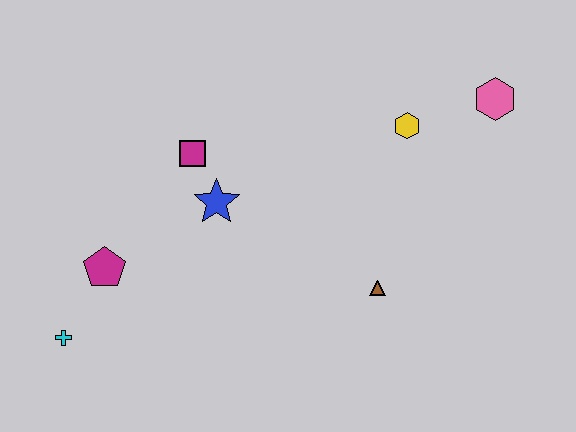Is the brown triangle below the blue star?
Yes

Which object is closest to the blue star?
The magenta square is closest to the blue star.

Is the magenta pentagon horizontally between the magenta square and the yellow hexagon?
No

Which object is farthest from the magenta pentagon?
The pink hexagon is farthest from the magenta pentagon.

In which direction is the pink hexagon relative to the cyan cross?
The pink hexagon is to the right of the cyan cross.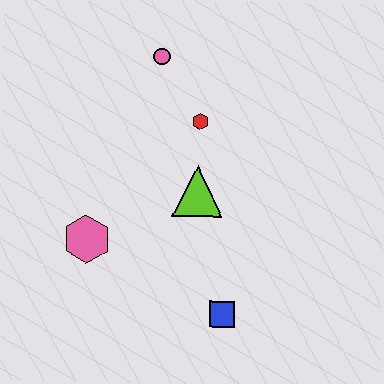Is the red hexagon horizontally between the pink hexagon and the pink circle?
No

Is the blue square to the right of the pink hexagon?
Yes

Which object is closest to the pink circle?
The red hexagon is closest to the pink circle.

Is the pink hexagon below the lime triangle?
Yes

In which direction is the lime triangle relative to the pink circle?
The lime triangle is below the pink circle.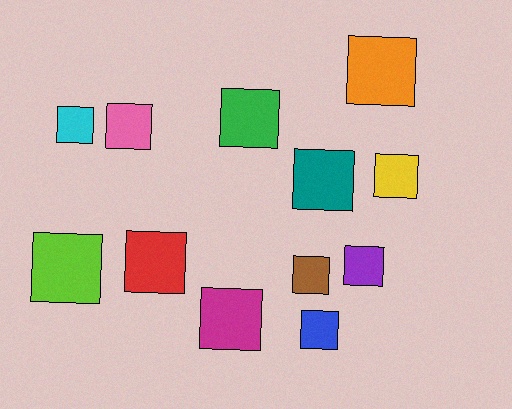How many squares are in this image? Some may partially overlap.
There are 12 squares.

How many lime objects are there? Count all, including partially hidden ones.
There is 1 lime object.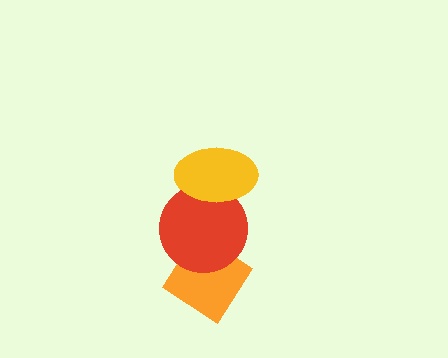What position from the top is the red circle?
The red circle is 2nd from the top.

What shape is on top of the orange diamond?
The red circle is on top of the orange diamond.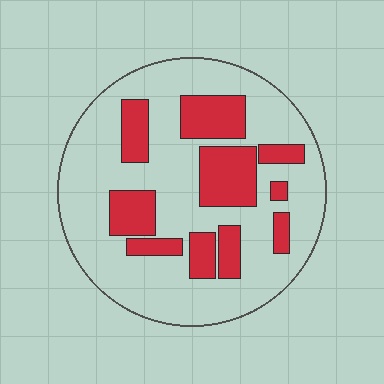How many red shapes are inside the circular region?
10.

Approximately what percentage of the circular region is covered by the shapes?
Approximately 30%.